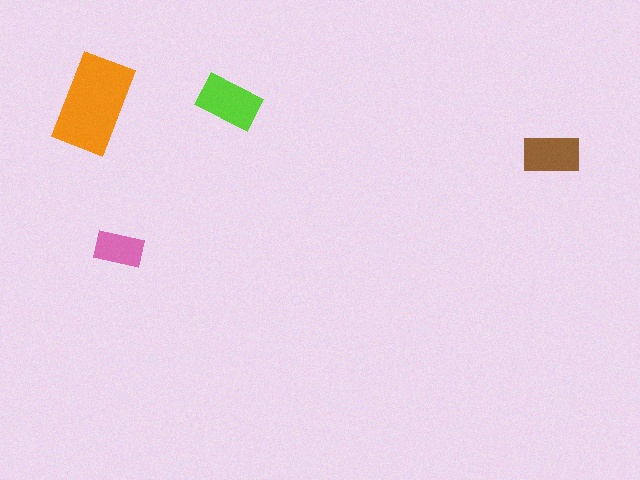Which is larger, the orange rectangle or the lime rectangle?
The orange one.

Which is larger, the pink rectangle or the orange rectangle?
The orange one.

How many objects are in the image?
There are 4 objects in the image.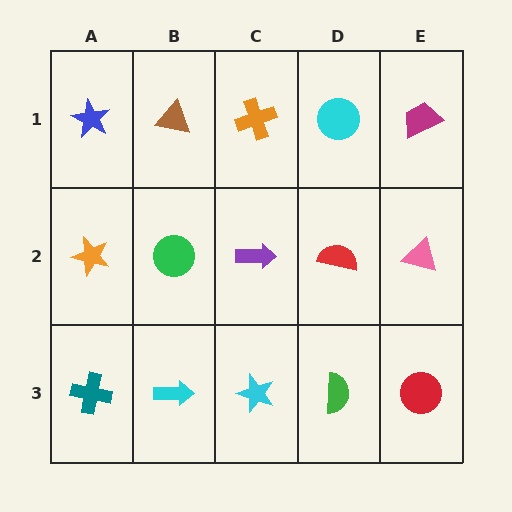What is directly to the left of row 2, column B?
An orange star.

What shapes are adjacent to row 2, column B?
A brown triangle (row 1, column B), a cyan arrow (row 3, column B), an orange star (row 2, column A), a purple arrow (row 2, column C).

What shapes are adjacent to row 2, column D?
A cyan circle (row 1, column D), a green semicircle (row 3, column D), a purple arrow (row 2, column C), a pink triangle (row 2, column E).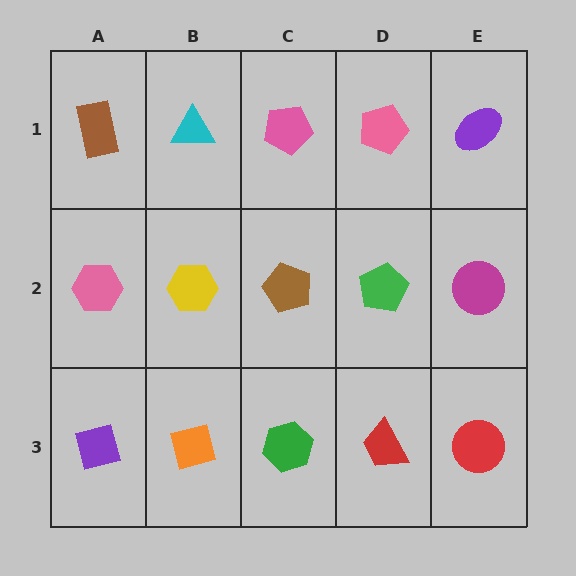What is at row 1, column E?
A purple ellipse.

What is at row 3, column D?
A red trapezoid.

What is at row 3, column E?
A red circle.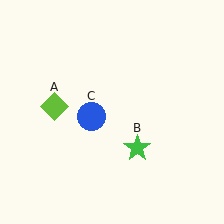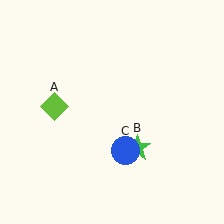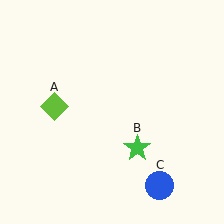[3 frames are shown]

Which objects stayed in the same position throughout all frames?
Lime diamond (object A) and green star (object B) remained stationary.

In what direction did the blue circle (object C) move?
The blue circle (object C) moved down and to the right.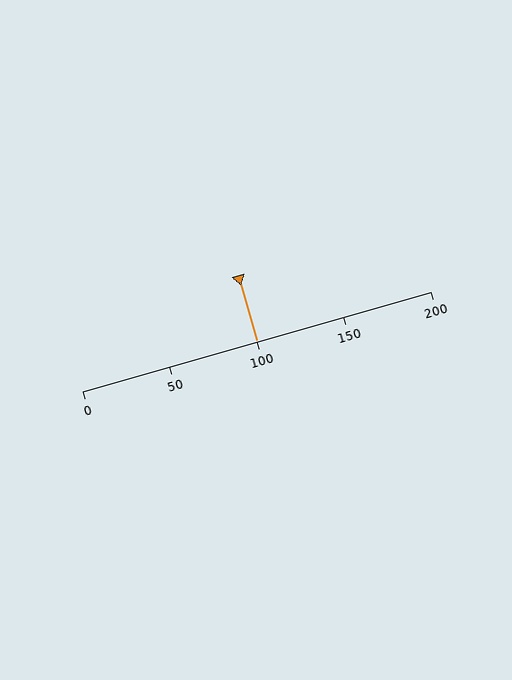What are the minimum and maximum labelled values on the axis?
The axis runs from 0 to 200.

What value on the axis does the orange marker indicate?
The marker indicates approximately 100.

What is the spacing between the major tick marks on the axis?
The major ticks are spaced 50 apart.